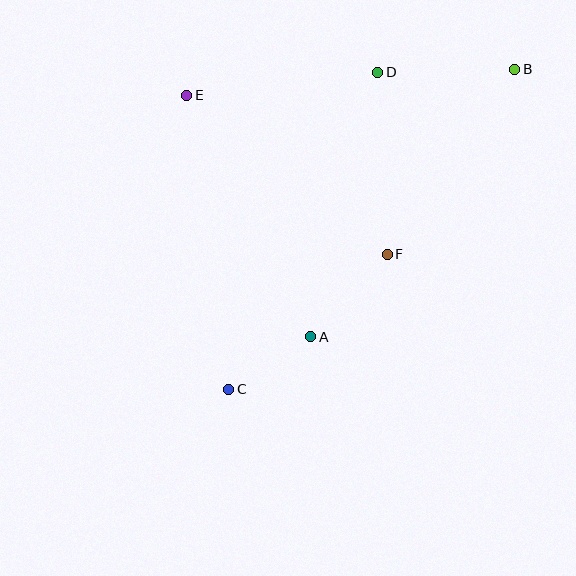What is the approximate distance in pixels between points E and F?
The distance between E and F is approximately 256 pixels.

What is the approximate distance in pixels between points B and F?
The distance between B and F is approximately 225 pixels.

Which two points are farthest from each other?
Points B and C are farthest from each other.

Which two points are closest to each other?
Points A and C are closest to each other.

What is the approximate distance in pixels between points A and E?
The distance between A and E is approximately 271 pixels.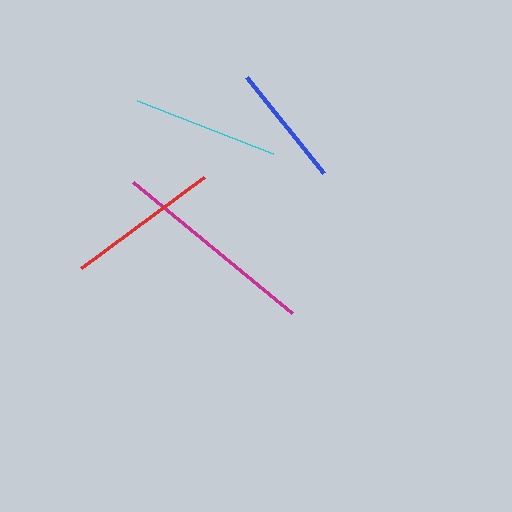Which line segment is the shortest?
The blue line is the shortest at approximately 123 pixels.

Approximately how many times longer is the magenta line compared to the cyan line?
The magenta line is approximately 1.4 times the length of the cyan line.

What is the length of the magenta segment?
The magenta segment is approximately 206 pixels long.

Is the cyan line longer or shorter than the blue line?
The cyan line is longer than the blue line.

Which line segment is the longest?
The magenta line is the longest at approximately 206 pixels.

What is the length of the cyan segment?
The cyan segment is approximately 146 pixels long.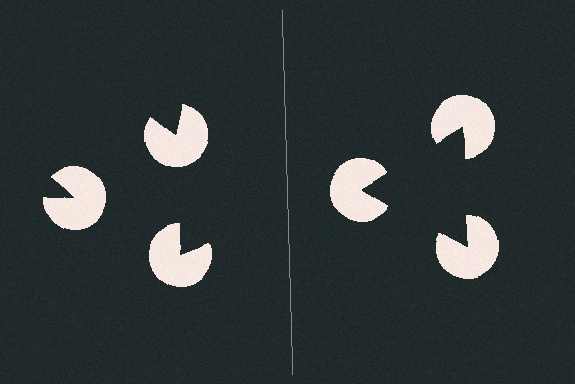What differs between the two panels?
The pac-man discs are positioned identically on both sides; only the wedge orientations differ. On the right they align to a triangle; on the left they are misaligned.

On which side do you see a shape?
An illusory triangle appears on the right side. On the left side the wedge cuts are rotated, so no coherent shape forms.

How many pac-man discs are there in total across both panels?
6 — 3 on each side.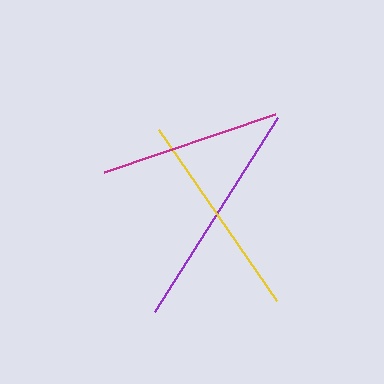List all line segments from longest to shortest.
From longest to shortest: purple, yellow, magenta.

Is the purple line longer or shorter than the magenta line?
The purple line is longer than the magenta line.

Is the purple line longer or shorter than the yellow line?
The purple line is longer than the yellow line.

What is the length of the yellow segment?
The yellow segment is approximately 207 pixels long.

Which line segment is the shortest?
The magenta line is the shortest at approximately 181 pixels.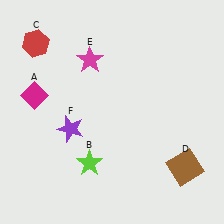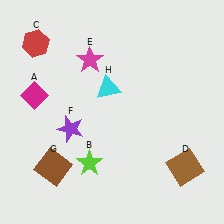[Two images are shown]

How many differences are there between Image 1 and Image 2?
There are 2 differences between the two images.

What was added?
A brown square (G), a cyan triangle (H) were added in Image 2.